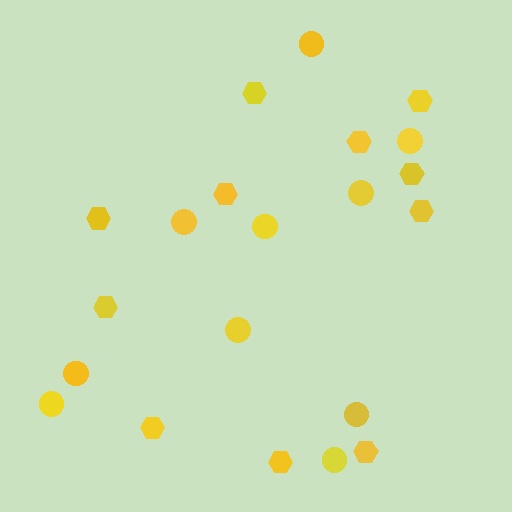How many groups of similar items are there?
There are 2 groups: one group of circles (10) and one group of hexagons (11).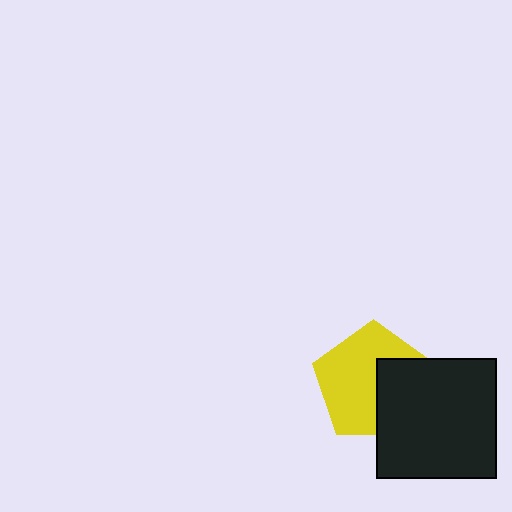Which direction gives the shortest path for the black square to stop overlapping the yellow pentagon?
Moving right gives the shortest separation.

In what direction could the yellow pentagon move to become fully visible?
The yellow pentagon could move left. That would shift it out from behind the black square entirely.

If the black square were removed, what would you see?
You would see the complete yellow pentagon.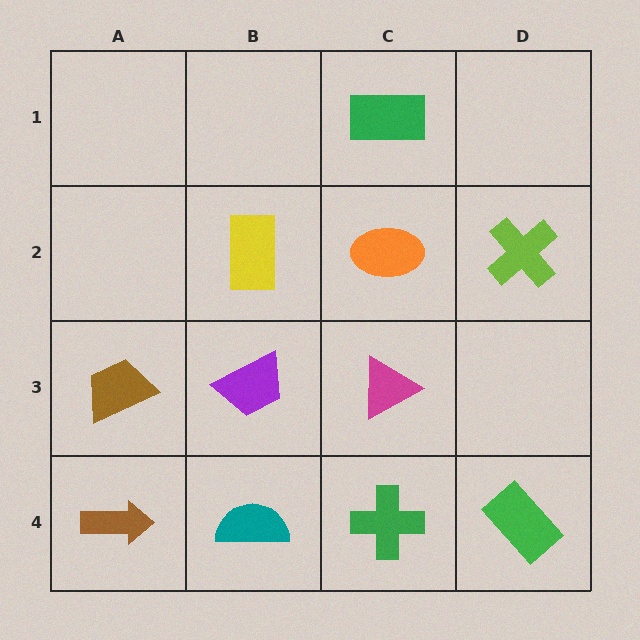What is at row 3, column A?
A brown trapezoid.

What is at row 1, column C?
A green rectangle.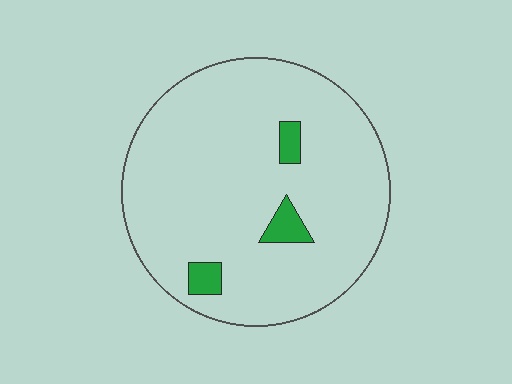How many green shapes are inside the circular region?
3.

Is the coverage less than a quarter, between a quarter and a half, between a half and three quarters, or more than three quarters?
Less than a quarter.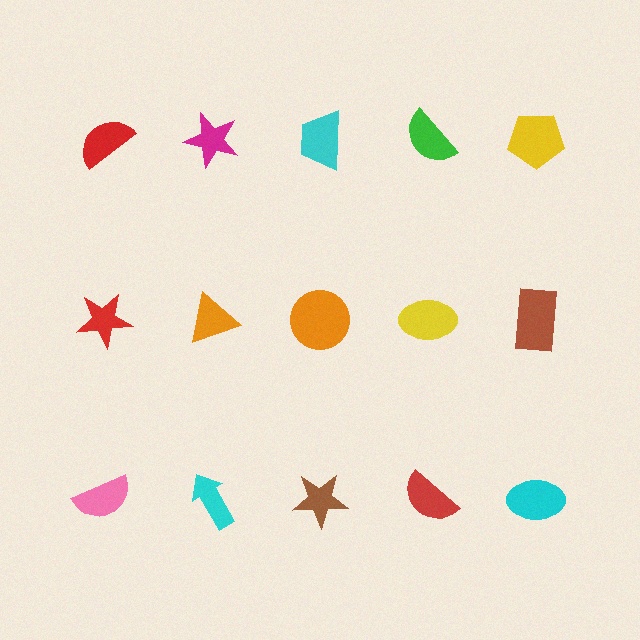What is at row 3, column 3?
A brown star.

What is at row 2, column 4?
A yellow ellipse.